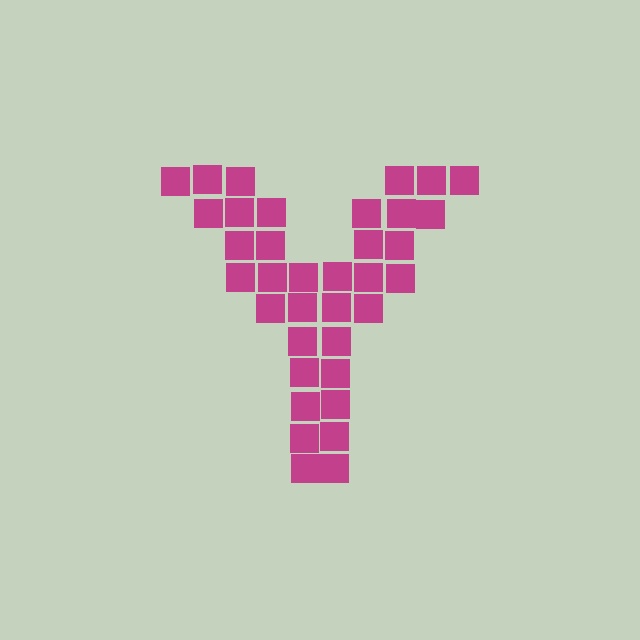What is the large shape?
The large shape is the letter Y.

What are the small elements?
The small elements are squares.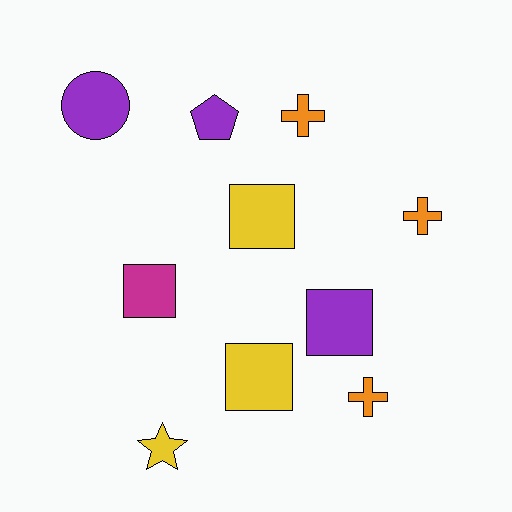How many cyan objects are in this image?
There are no cyan objects.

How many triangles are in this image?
There are no triangles.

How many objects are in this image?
There are 10 objects.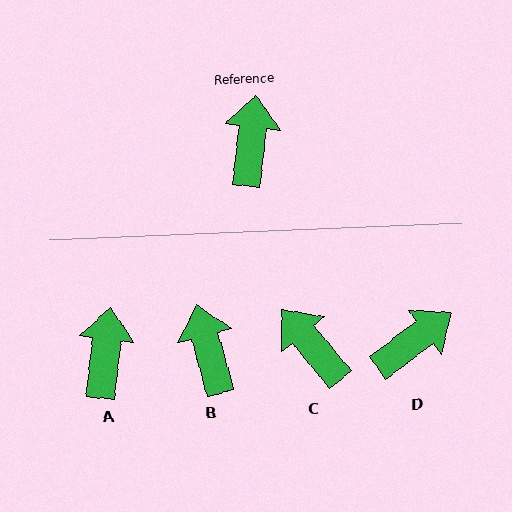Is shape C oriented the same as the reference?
No, it is off by about 46 degrees.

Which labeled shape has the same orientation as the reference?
A.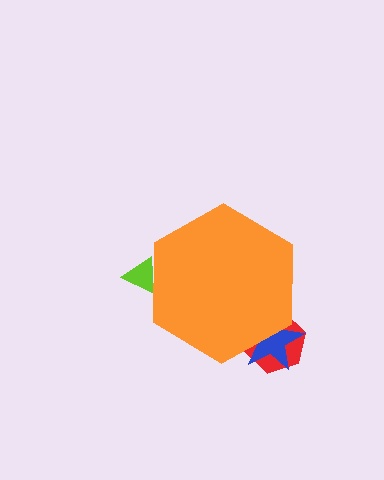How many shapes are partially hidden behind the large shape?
3 shapes are partially hidden.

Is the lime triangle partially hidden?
Yes, the lime triangle is partially hidden behind the orange hexagon.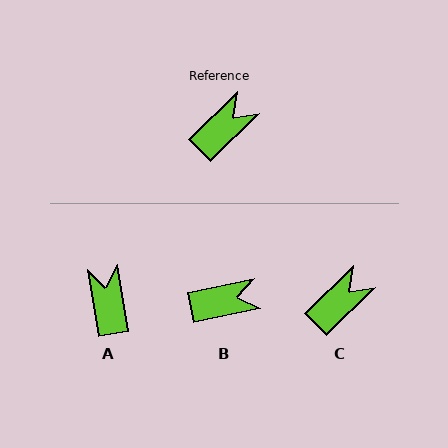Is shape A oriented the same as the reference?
No, it is off by about 55 degrees.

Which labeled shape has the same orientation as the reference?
C.